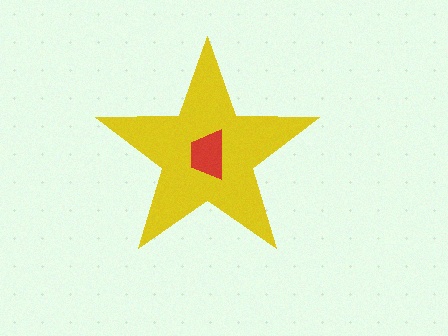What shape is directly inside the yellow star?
The red trapezoid.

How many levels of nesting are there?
2.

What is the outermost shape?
The yellow star.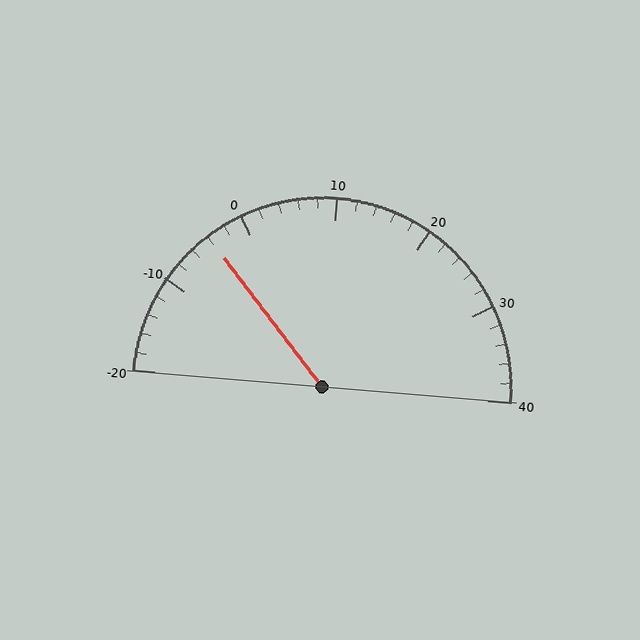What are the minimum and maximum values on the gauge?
The gauge ranges from -20 to 40.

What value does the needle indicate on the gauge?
The needle indicates approximately -4.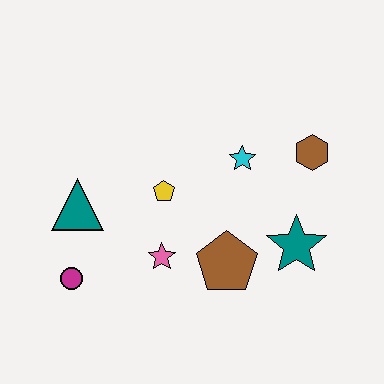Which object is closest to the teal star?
The brown pentagon is closest to the teal star.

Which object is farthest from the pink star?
The brown hexagon is farthest from the pink star.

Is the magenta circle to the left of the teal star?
Yes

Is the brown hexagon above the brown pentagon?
Yes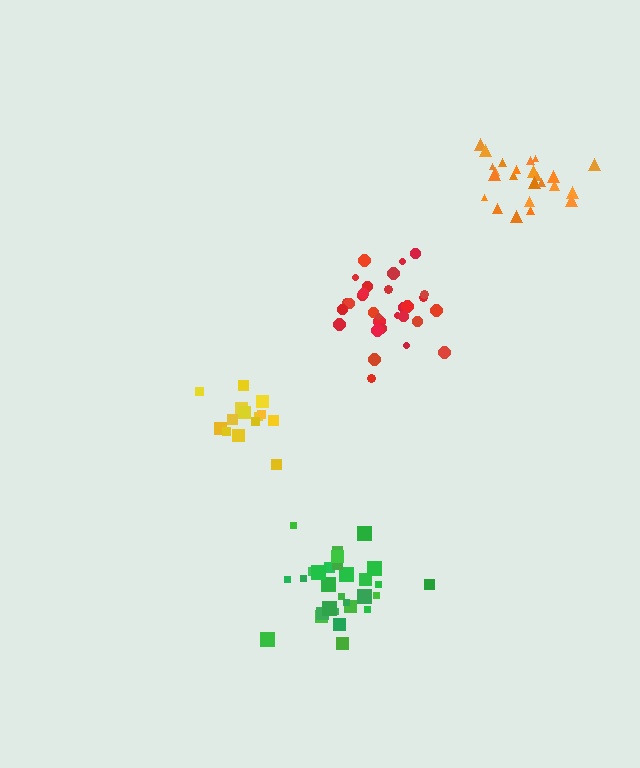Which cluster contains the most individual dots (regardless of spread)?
Green (31).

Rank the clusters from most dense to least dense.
red, orange, yellow, green.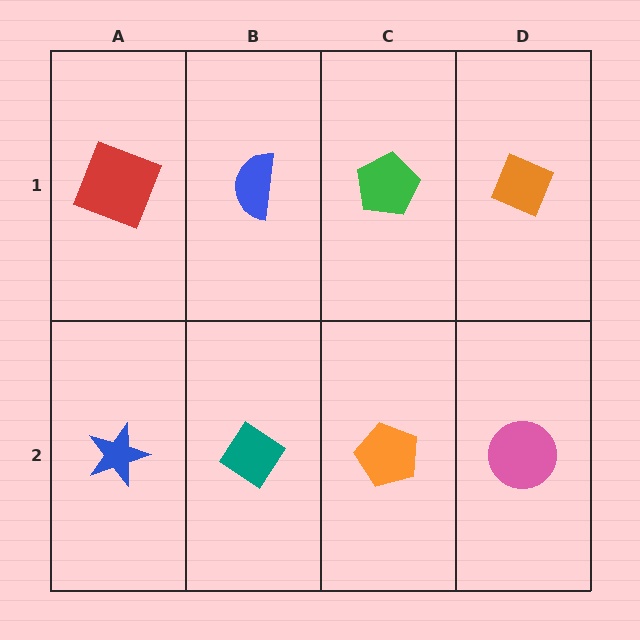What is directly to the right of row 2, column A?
A teal diamond.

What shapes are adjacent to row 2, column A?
A red square (row 1, column A), a teal diamond (row 2, column B).